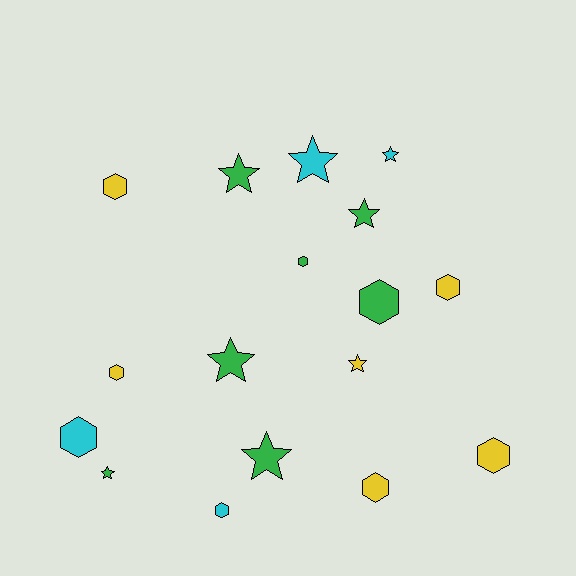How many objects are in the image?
There are 17 objects.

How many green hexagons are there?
There are 2 green hexagons.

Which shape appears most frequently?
Hexagon, with 9 objects.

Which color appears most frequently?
Green, with 7 objects.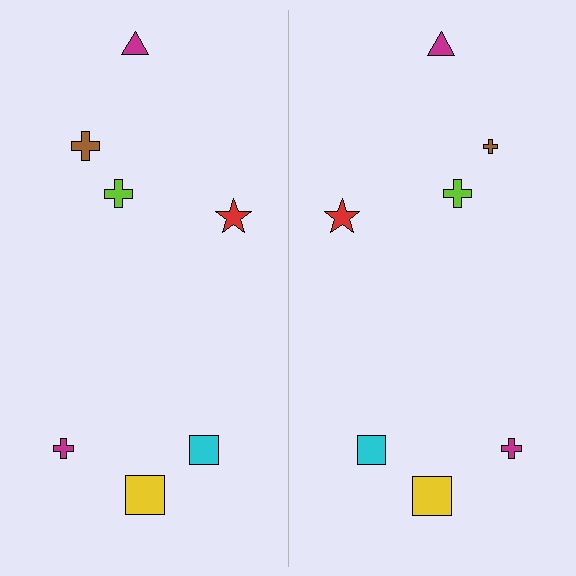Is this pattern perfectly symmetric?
No, the pattern is not perfectly symmetric. The brown cross on the right side has a different size than its mirror counterpart.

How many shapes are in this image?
There are 14 shapes in this image.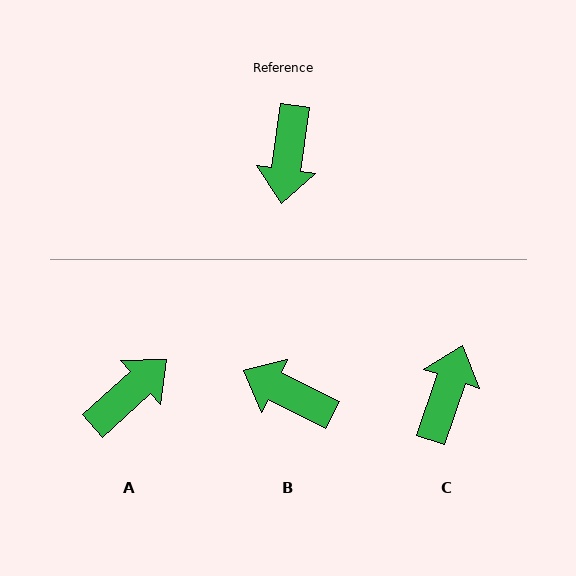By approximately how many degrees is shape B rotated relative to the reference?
Approximately 109 degrees clockwise.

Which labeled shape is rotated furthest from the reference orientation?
C, about 169 degrees away.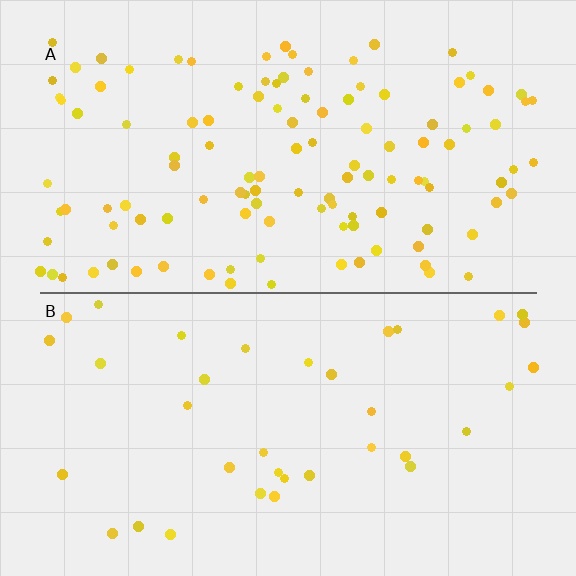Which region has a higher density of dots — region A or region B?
A (the top).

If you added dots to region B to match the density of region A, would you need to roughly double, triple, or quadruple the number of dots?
Approximately triple.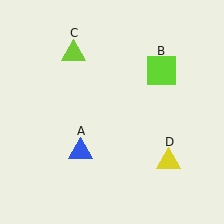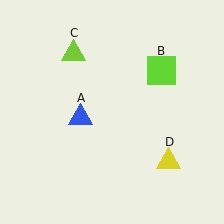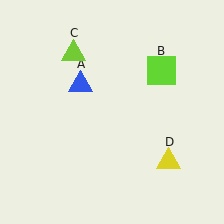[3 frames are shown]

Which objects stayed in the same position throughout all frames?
Lime square (object B) and lime triangle (object C) and yellow triangle (object D) remained stationary.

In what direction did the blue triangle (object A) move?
The blue triangle (object A) moved up.